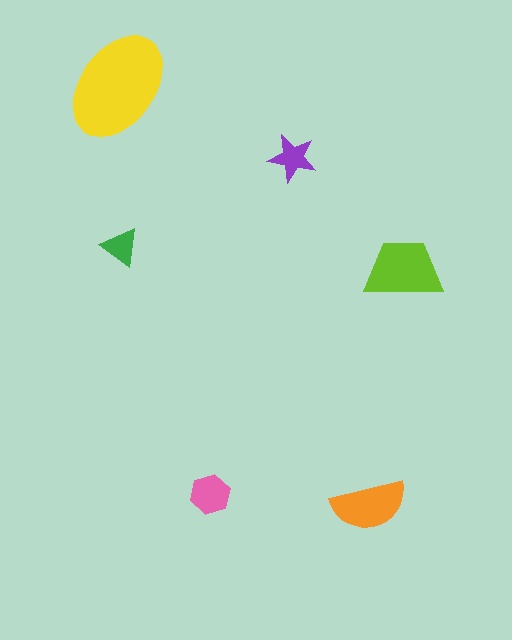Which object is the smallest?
The green triangle.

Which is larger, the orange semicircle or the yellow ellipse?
The yellow ellipse.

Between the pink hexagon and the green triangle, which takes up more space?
The pink hexagon.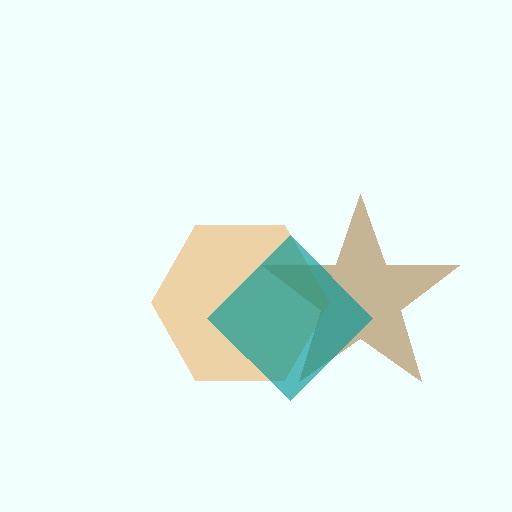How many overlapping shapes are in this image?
There are 3 overlapping shapes in the image.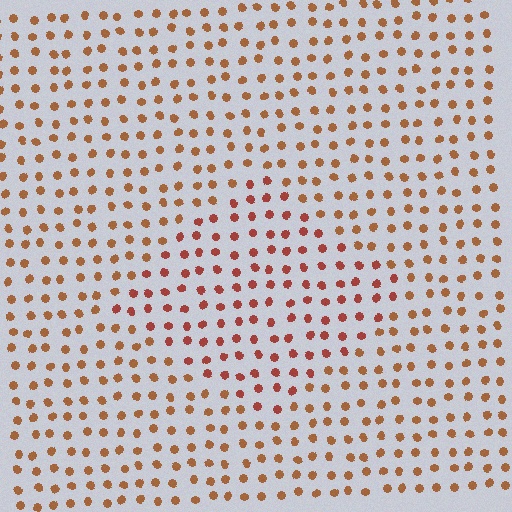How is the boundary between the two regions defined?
The boundary is defined purely by a slight shift in hue (about 22 degrees). Spacing, size, and orientation are identical on both sides.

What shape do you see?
I see a diamond.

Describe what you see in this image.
The image is filled with small brown elements in a uniform arrangement. A diamond-shaped region is visible where the elements are tinted to a slightly different hue, forming a subtle color boundary.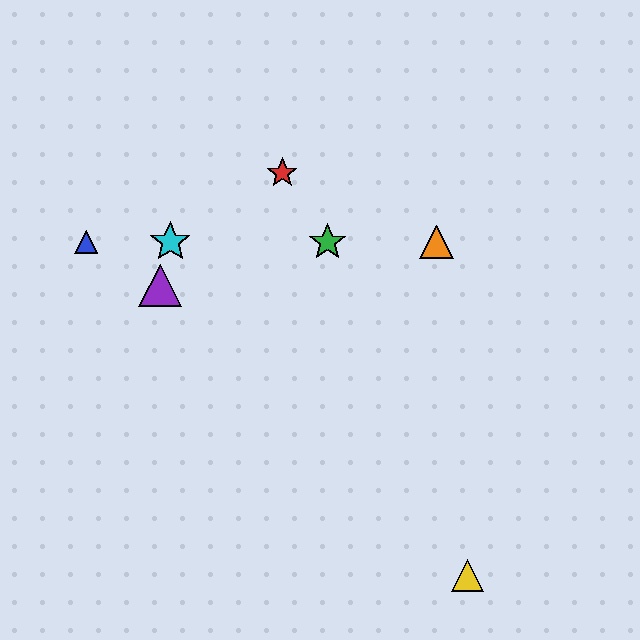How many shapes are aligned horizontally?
4 shapes (the blue triangle, the green star, the orange triangle, the cyan star) are aligned horizontally.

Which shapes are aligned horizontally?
The blue triangle, the green star, the orange triangle, the cyan star are aligned horizontally.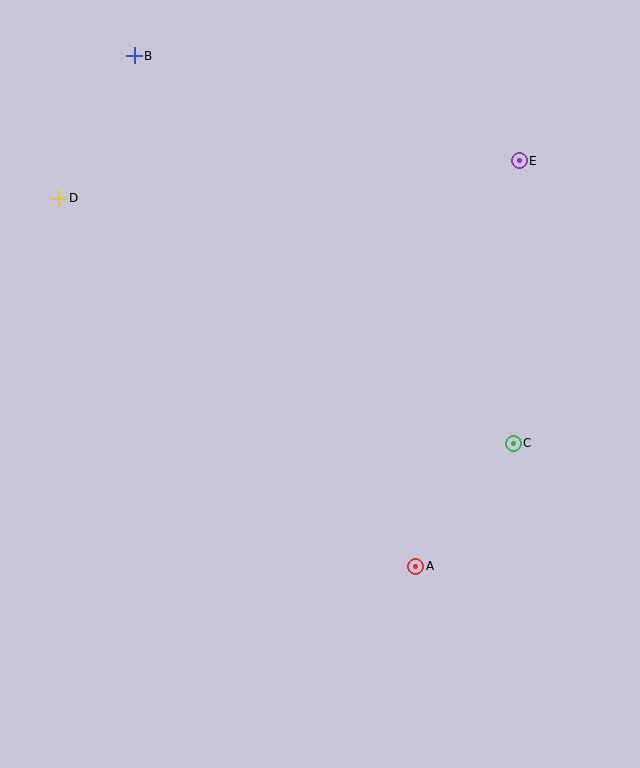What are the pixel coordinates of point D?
Point D is at (59, 198).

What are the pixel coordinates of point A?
Point A is at (416, 566).